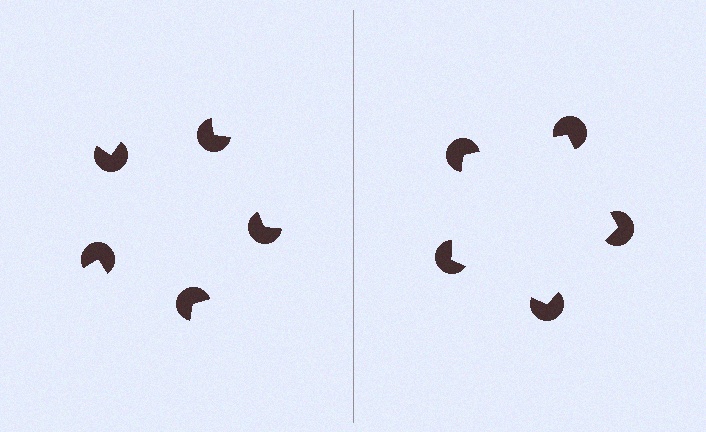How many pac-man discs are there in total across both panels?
10 — 5 on each side.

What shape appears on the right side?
An illusory pentagon.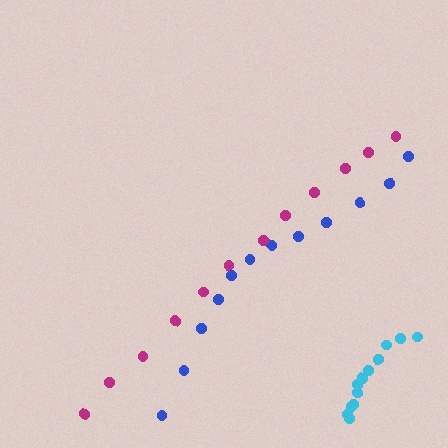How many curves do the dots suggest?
There are 3 distinct paths.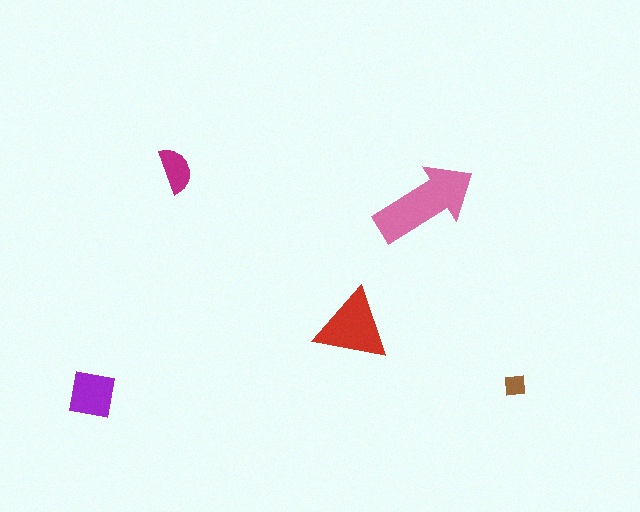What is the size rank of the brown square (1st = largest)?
5th.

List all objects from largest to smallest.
The pink arrow, the red triangle, the purple square, the magenta semicircle, the brown square.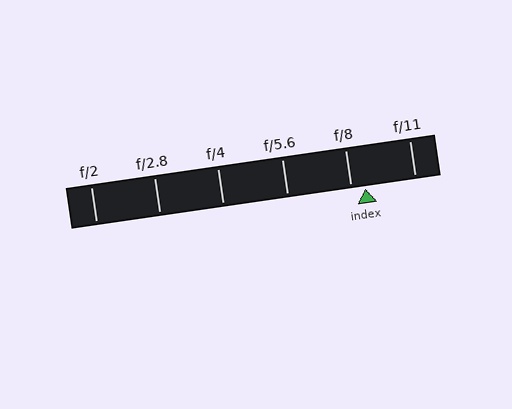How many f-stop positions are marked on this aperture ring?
There are 6 f-stop positions marked.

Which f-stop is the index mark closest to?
The index mark is closest to f/8.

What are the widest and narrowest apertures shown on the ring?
The widest aperture shown is f/2 and the narrowest is f/11.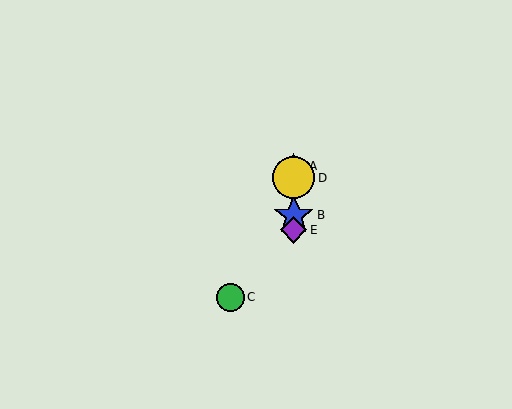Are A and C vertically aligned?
No, A is at x≈294 and C is at x≈230.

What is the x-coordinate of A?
Object A is at x≈294.